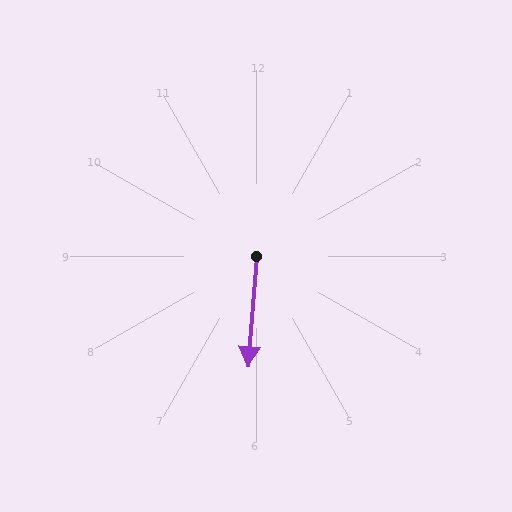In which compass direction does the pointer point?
South.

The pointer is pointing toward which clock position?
Roughly 6 o'clock.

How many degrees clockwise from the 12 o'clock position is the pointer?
Approximately 184 degrees.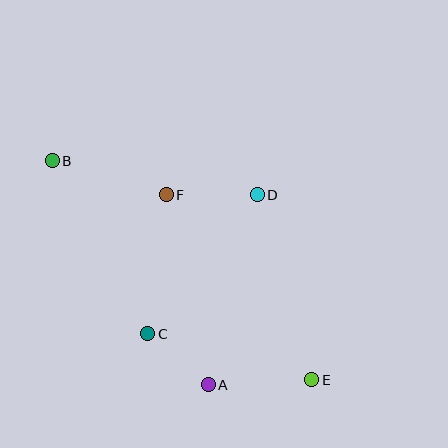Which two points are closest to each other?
Points A and C are closest to each other.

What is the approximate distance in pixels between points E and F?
The distance between E and F is approximately 235 pixels.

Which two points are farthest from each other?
Points B and E are farthest from each other.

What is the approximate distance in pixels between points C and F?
The distance between C and F is approximately 140 pixels.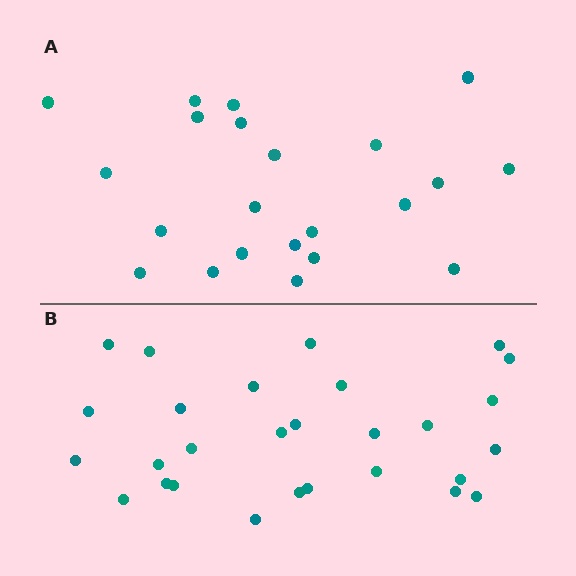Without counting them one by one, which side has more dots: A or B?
Region B (the bottom region) has more dots.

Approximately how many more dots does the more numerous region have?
Region B has about 6 more dots than region A.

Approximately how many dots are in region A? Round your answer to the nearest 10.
About 20 dots. (The exact count is 22, which rounds to 20.)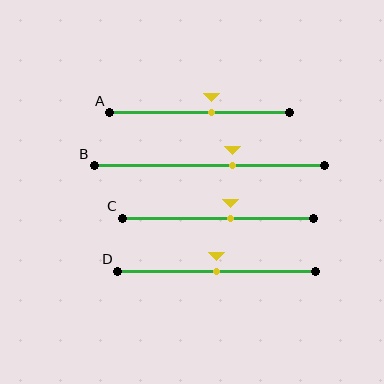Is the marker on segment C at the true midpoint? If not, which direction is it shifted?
No, the marker on segment C is shifted to the right by about 7% of the segment length.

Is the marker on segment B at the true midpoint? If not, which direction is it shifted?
No, the marker on segment B is shifted to the right by about 10% of the segment length.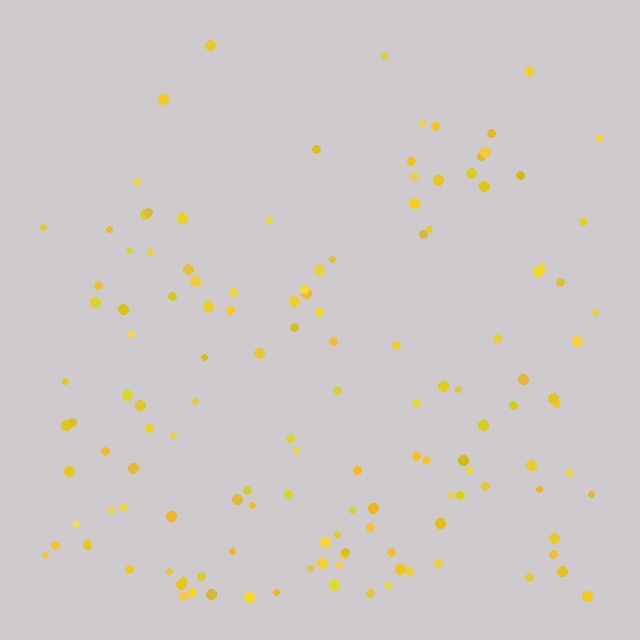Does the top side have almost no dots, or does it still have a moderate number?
Still a moderate number, just noticeably fewer than the bottom.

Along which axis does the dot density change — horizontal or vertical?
Vertical.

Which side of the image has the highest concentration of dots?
The bottom.